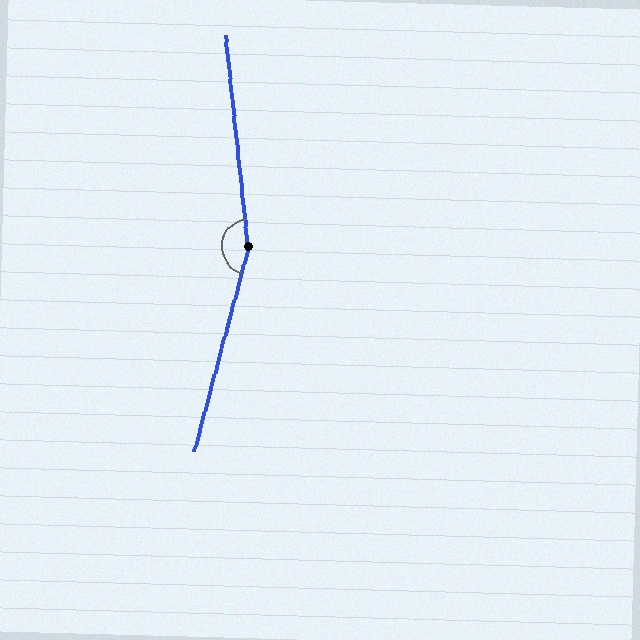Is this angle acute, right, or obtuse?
It is obtuse.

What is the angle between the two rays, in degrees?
Approximately 159 degrees.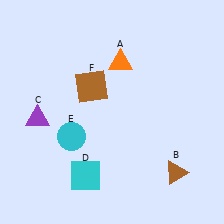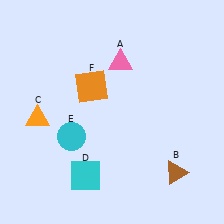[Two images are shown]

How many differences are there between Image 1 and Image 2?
There are 3 differences between the two images.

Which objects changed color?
A changed from orange to pink. C changed from purple to orange. F changed from brown to orange.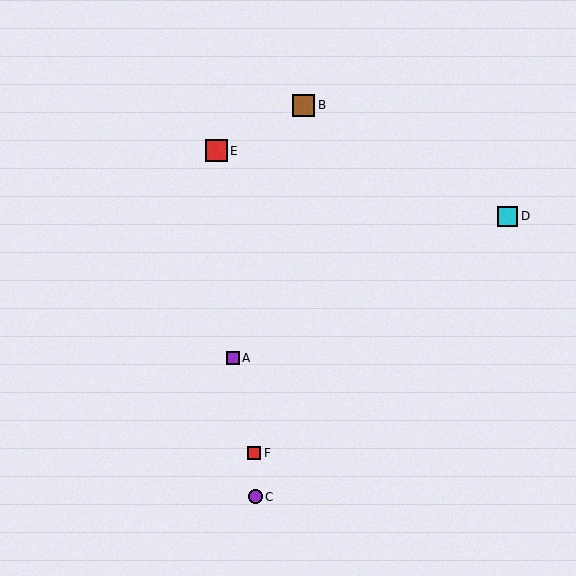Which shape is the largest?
The brown square (labeled B) is the largest.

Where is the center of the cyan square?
The center of the cyan square is at (507, 216).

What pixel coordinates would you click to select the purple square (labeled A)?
Click at (233, 358) to select the purple square A.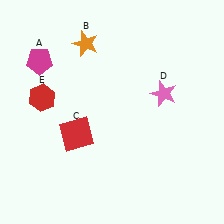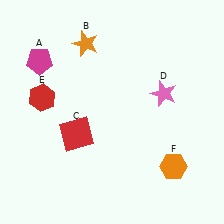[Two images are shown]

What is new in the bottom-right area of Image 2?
An orange hexagon (F) was added in the bottom-right area of Image 2.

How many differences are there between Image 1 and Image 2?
There is 1 difference between the two images.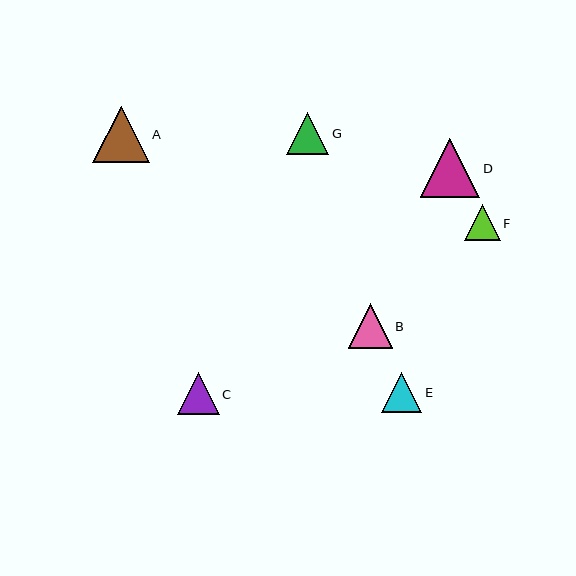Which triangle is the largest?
Triangle D is the largest with a size of approximately 60 pixels.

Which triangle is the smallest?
Triangle F is the smallest with a size of approximately 35 pixels.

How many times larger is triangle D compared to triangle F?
Triangle D is approximately 1.7 times the size of triangle F.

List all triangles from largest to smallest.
From largest to smallest: D, A, B, G, C, E, F.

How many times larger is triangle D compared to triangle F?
Triangle D is approximately 1.7 times the size of triangle F.